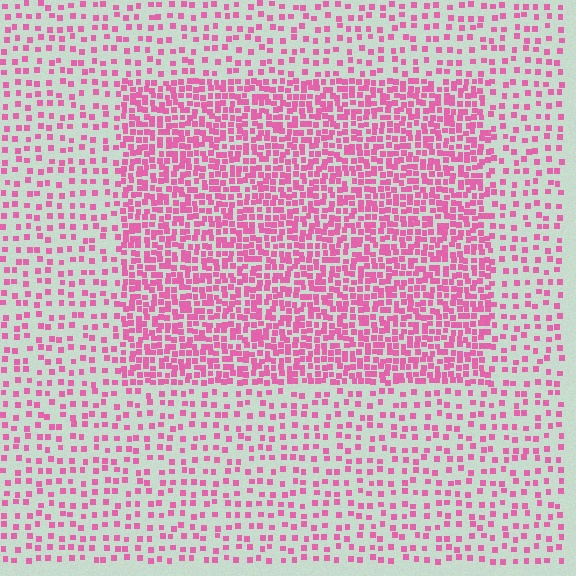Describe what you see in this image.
The image contains small pink elements arranged at two different densities. A rectangle-shaped region is visible where the elements are more densely packed than the surrounding area.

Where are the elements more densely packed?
The elements are more densely packed inside the rectangle boundary.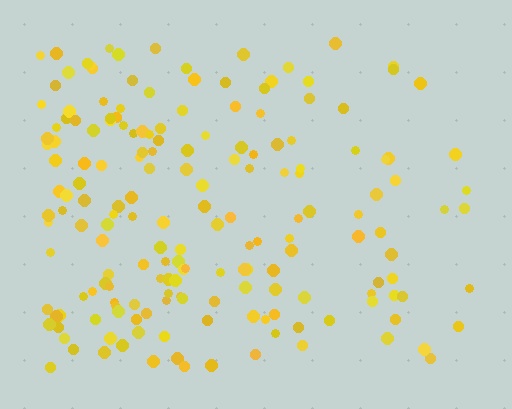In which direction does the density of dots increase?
From right to left, with the left side densest.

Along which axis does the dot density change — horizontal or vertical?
Horizontal.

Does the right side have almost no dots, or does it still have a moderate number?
Still a moderate number, just noticeably fewer than the left.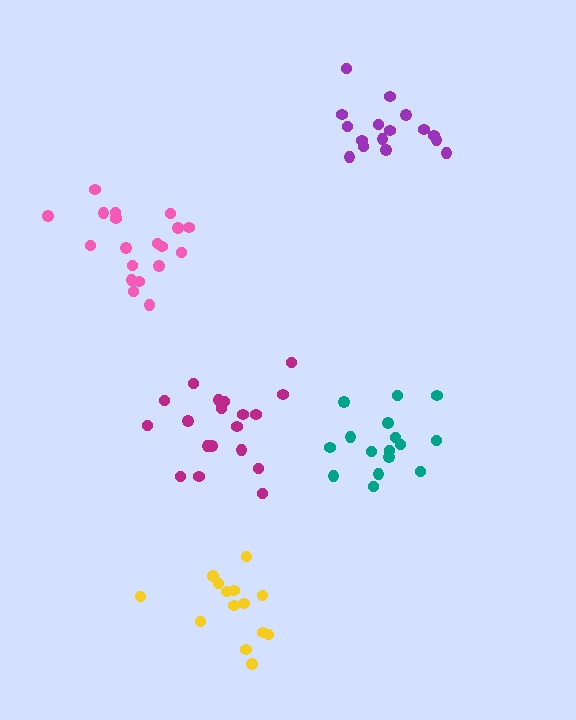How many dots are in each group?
Group 1: 16 dots, Group 2: 19 dots, Group 3: 16 dots, Group 4: 19 dots, Group 5: 14 dots (84 total).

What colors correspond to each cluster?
The clusters are colored: teal, pink, purple, magenta, yellow.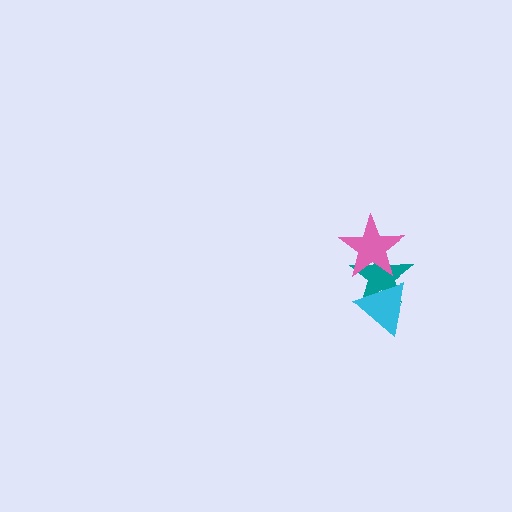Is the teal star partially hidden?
Yes, it is partially covered by another shape.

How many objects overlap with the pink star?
1 object overlaps with the pink star.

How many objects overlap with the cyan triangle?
1 object overlaps with the cyan triangle.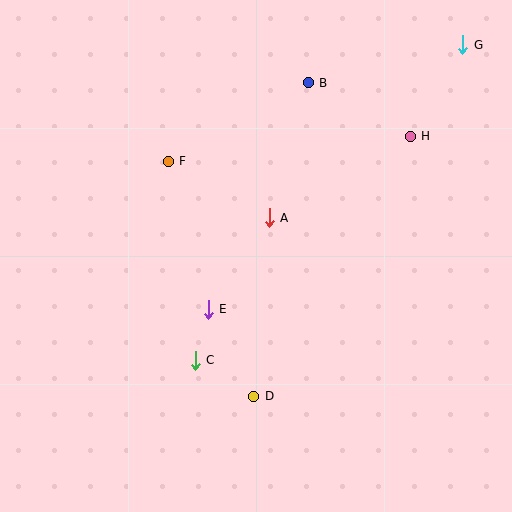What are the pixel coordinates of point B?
Point B is at (308, 83).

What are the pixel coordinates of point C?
Point C is at (195, 360).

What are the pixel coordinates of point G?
Point G is at (463, 45).